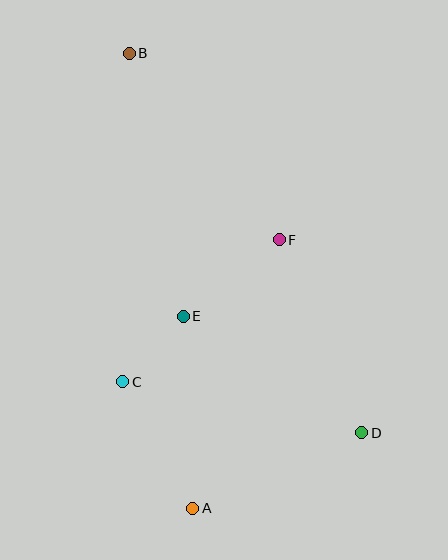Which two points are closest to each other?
Points C and E are closest to each other.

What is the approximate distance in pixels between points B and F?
The distance between B and F is approximately 239 pixels.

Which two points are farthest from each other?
Points A and B are farthest from each other.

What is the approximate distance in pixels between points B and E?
The distance between B and E is approximately 269 pixels.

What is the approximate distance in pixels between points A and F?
The distance between A and F is approximately 282 pixels.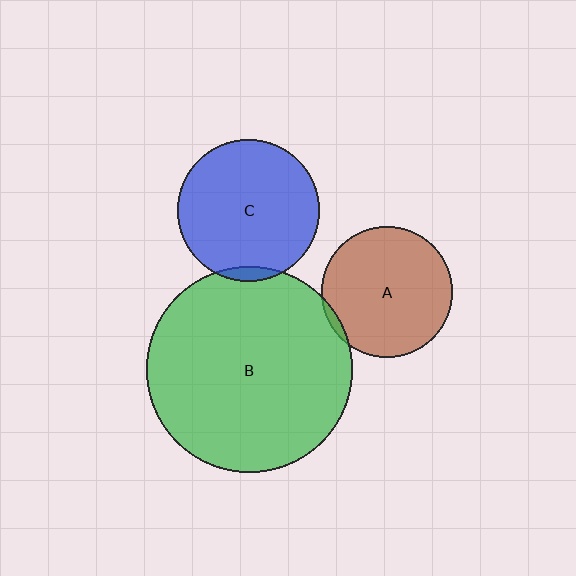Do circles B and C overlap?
Yes.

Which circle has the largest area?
Circle B (green).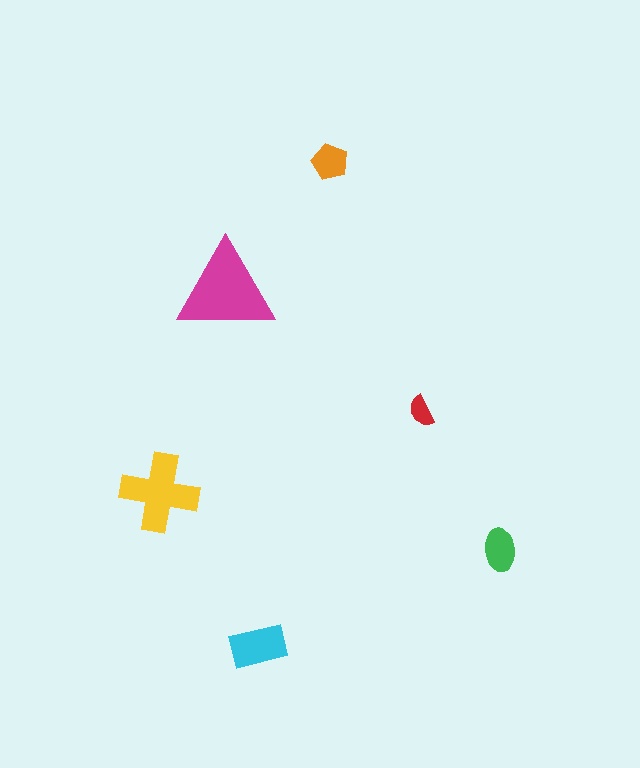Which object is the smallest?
The red semicircle.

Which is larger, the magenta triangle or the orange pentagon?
The magenta triangle.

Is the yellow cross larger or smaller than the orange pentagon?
Larger.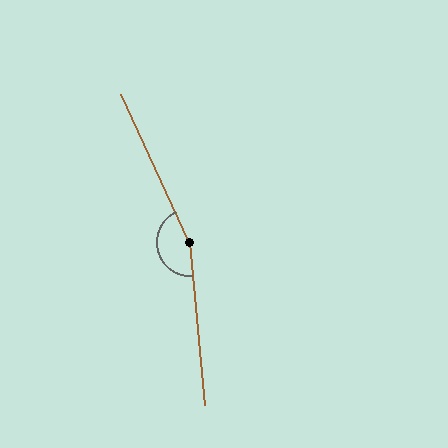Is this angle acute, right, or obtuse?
It is obtuse.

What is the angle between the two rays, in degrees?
Approximately 160 degrees.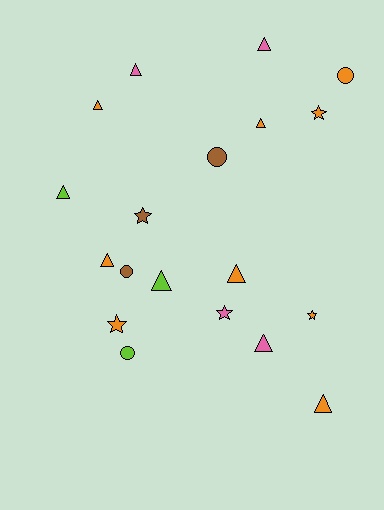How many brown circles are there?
There are 2 brown circles.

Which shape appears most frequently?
Triangle, with 10 objects.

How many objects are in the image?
There are 19 objects.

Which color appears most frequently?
Orange, with 9 objects.